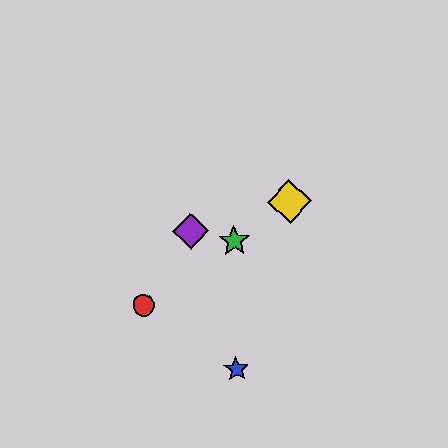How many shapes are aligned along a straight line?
3 shapes (the red circle, the green star, the yellow diamond) are aligned along a straight line.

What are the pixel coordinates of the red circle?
The red circle is at (144, 305).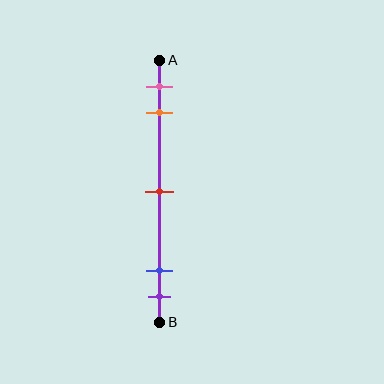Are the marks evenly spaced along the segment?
No, the marks are not evenly spaced.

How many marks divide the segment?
There are 5 marks dividing the segment.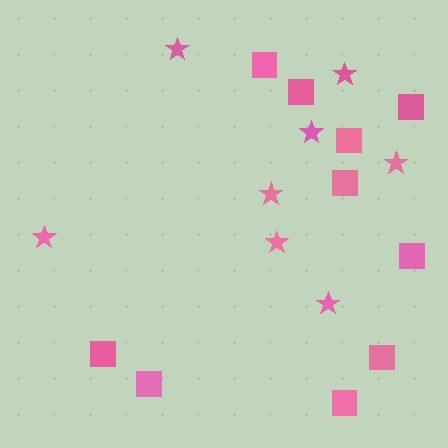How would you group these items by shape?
There are 2 groups: one group of stars (8) and one group of squares (10).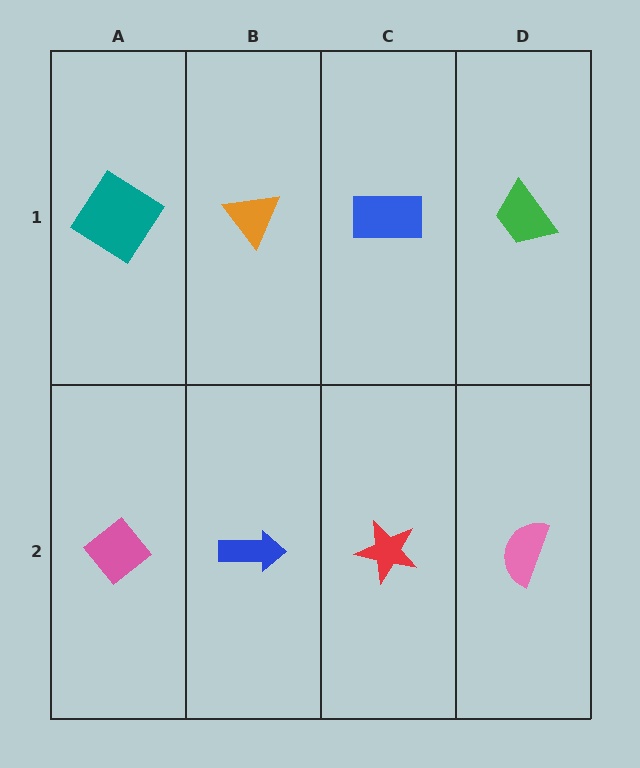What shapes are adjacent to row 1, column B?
A blue arrow (row 2, column B), a teal diamond (row 1, column A), a blue rectangle (row 1, column C).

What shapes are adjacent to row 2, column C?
A blue rectangle (row 1, column C), a blue arrow (row 2, column B), a pink semicircle (row 2, column D).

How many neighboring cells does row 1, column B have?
3.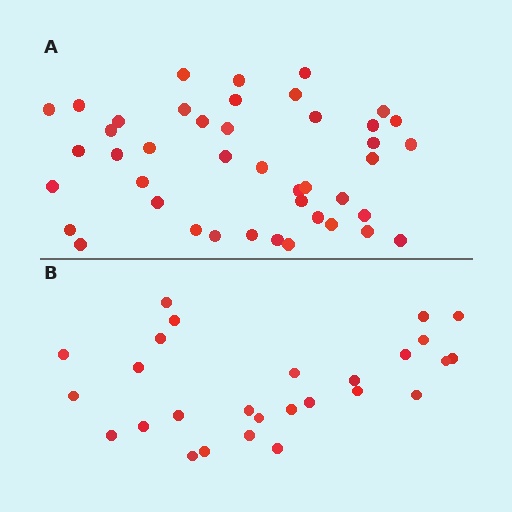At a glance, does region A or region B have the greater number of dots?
Region A (the top region) has more dots.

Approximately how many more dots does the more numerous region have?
Region A has approximately 15 more dots than region B.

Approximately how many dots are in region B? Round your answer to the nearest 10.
About 30 dots. (The exact count is 27, which rounds to 30.)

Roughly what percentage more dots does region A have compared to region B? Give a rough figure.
About 60% more.